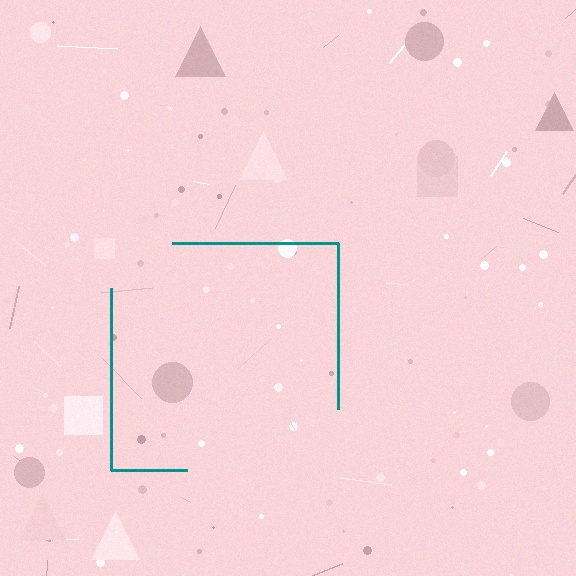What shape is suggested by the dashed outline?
The dashed outline suggests a square.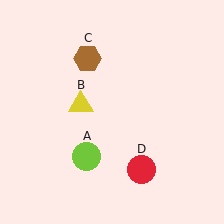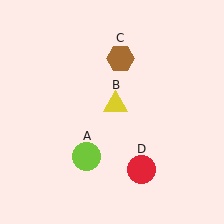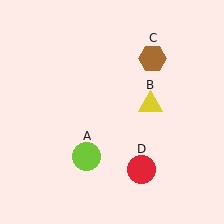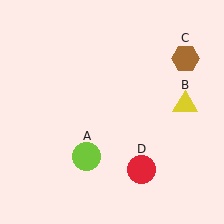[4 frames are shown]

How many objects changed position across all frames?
2 objects changed position: yellow triangle (object B), brown hexagon (object C).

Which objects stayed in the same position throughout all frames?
Lime circle (object A) and red circle (object D) remained stationary.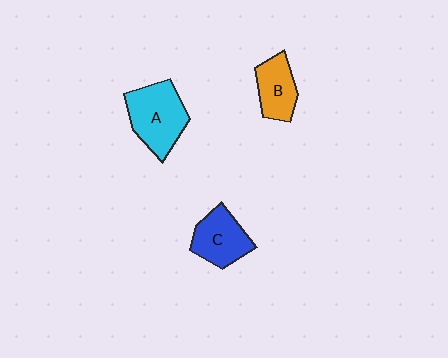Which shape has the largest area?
Shape A (cyan).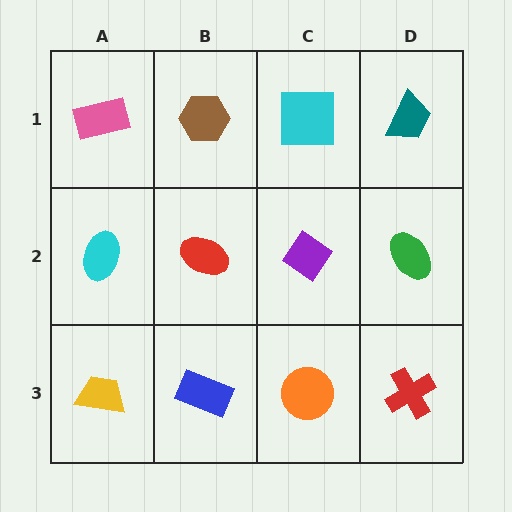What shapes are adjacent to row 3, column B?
A red ellipse (row 2, column B), a yellow trapezoid (row 3, column A), an orange circle (row 3, column C).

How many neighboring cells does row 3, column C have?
3.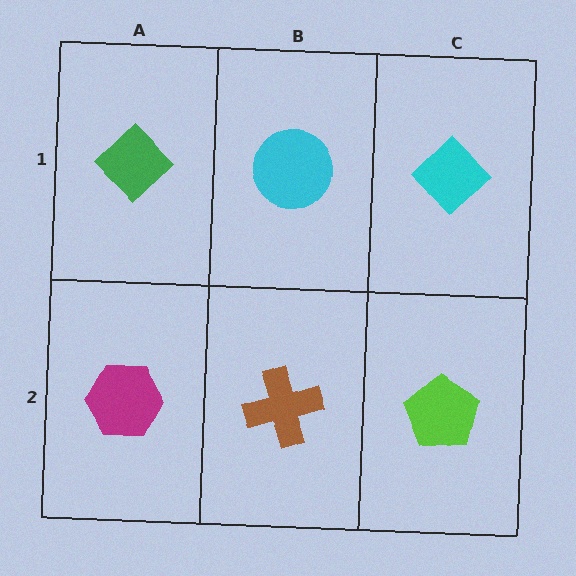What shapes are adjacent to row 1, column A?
A magenta hexagon (row 2, column A), a cyan circle (row 1, column B).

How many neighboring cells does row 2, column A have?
2.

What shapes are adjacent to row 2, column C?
A cyan diamond (row 1, column C), a brown cross (row 2, column B).